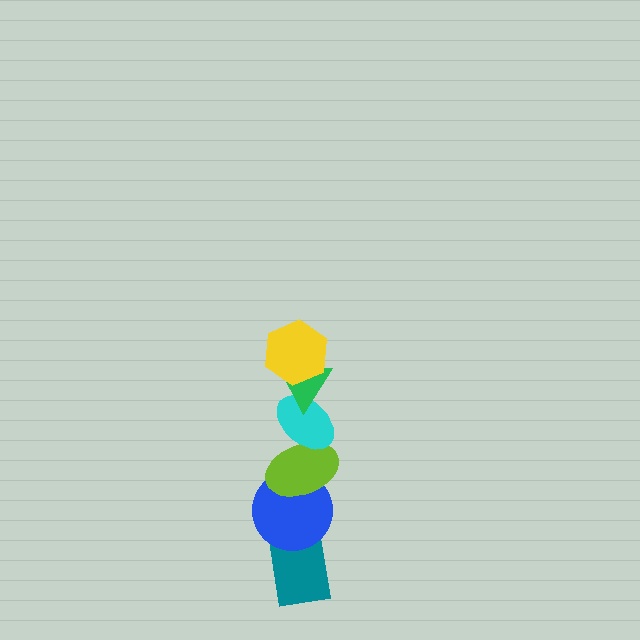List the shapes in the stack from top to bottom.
From top to bottom: the yellow hexagon, the green triangle, the cyan ellipse, the lime ellipse, the blue circle, the teal rectangle.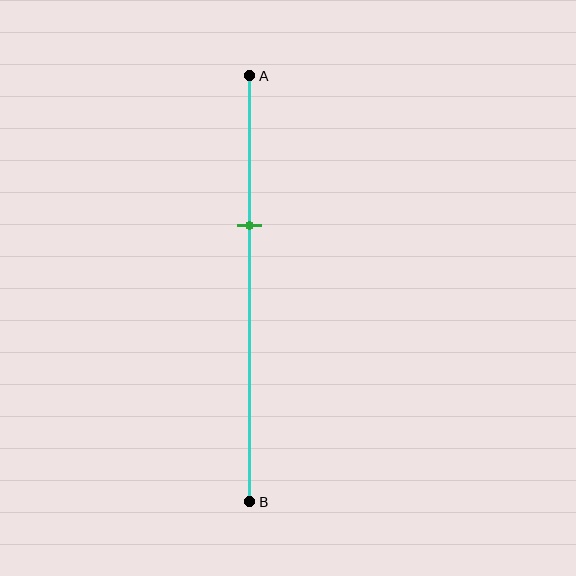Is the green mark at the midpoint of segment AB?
No, the mark is at about 35% from A, not at the 50% midpoint.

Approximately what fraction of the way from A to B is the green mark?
The green mark is approximately 35% of the way from A to B.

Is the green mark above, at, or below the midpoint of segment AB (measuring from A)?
The green mark is above the midpoint of segment AB.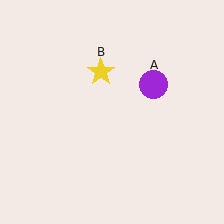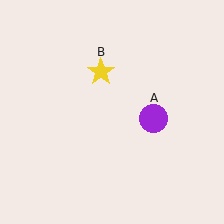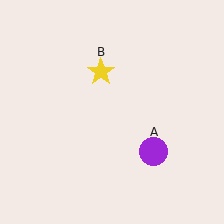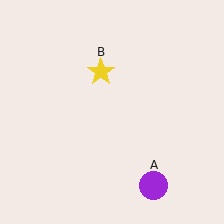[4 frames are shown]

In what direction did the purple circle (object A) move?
The purple circle (object A) moved down.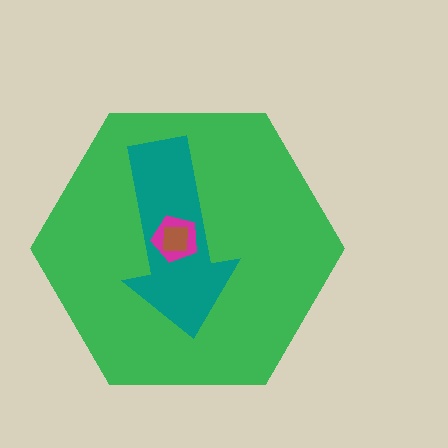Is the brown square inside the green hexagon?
Yes.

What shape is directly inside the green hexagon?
The teal arrow.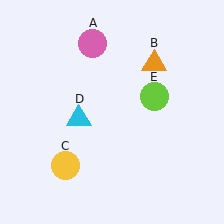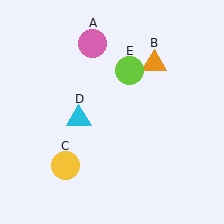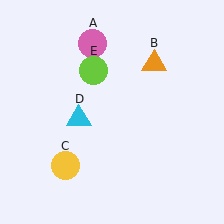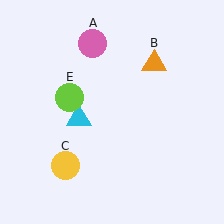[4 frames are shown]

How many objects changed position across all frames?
1 object changed position: lime circle (object E).